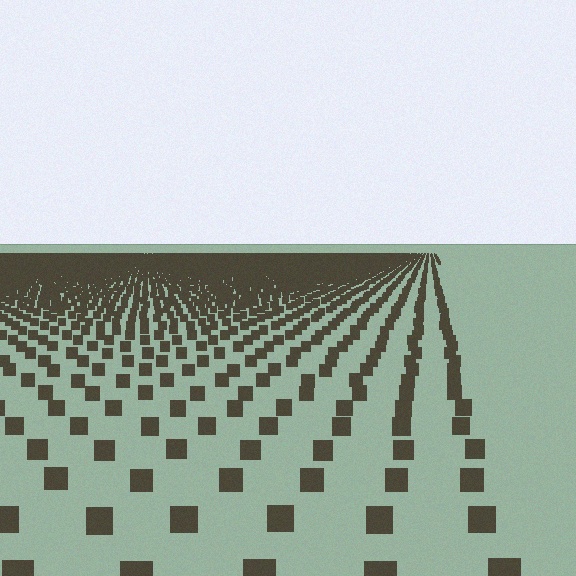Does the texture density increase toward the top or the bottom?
Density increases toward the top.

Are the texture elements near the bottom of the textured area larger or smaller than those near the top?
Larger. Near the bottom, elements are closer to the viewer and appear at a bigger on-screen size.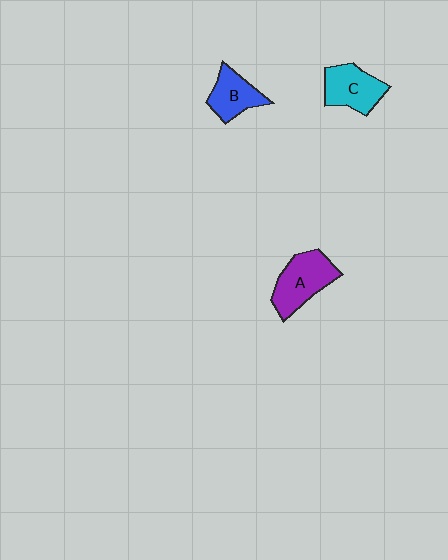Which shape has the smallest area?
Shape B (blue).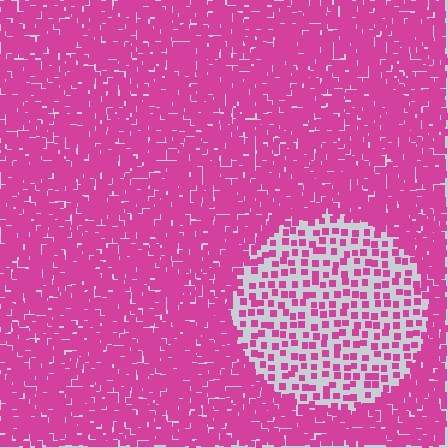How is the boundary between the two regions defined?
The boundary is defined by a change in element density (approximately 3.0x ratio). All elements are the same color, size, and shape.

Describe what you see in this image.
The image contains small magenta elements arranged at two different densities. A circle-shaped region is visible where the elements are less densely packed than the surrounding area.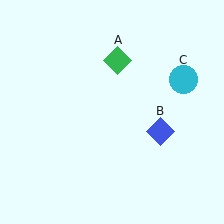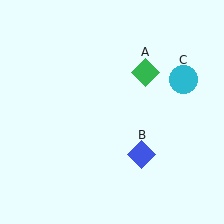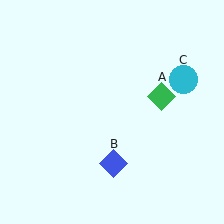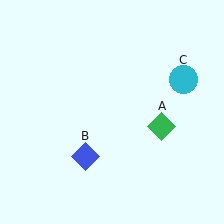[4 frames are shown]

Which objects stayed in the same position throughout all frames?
Cyan circle (object C) remained stationary.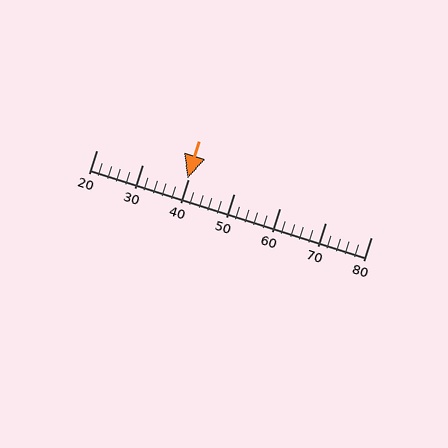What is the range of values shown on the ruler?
The ruler shows values from 20 to 80.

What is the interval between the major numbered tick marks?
The major tick marks are spaced 10 units apart.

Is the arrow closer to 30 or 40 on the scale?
The arrow is closer to 40.